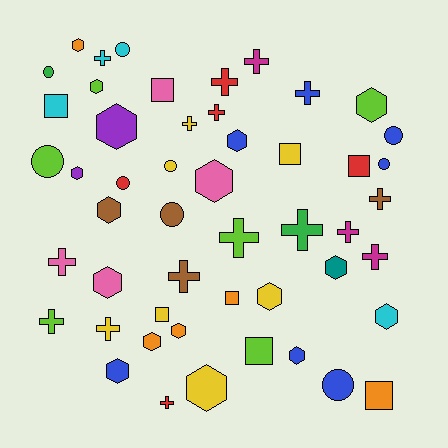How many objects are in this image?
There are 50 objects.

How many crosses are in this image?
There are 16 crosses.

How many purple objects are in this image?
There are 2 purple objects.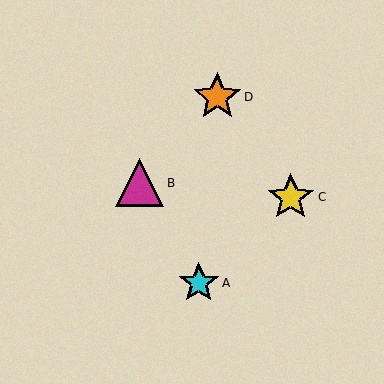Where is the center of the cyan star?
The center of the cyan star is at (199, 283).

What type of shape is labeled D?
Shape D is an orange star.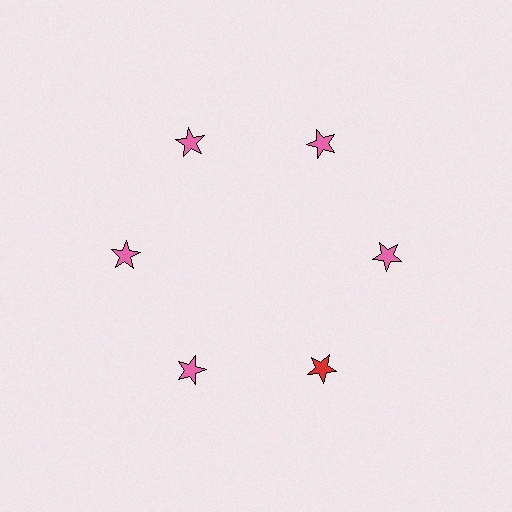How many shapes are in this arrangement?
There are 6 shapes arranged in a ring pattern.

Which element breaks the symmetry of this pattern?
The red star at roughly the 5 o'clock position breaks the symmetry. All other shapes are pink stars.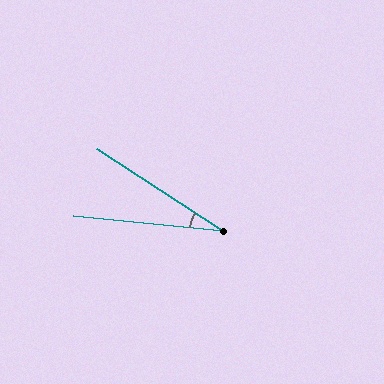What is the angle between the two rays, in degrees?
Approximately 27 degrees.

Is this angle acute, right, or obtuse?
It is acute.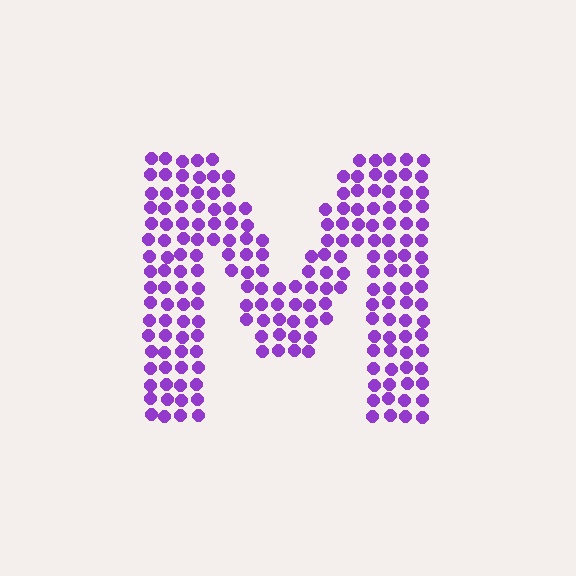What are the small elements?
The small elements are circles.